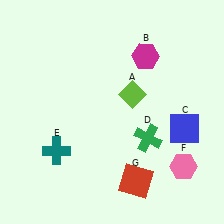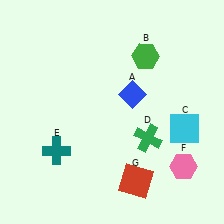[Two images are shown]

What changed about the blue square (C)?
In Image 1, C is blue. In Image 2, it changed to cyan.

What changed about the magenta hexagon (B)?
In Image 1, B is magenta. In Image 2, it changed to green.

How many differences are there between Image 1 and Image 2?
There are 3 differences between the two images.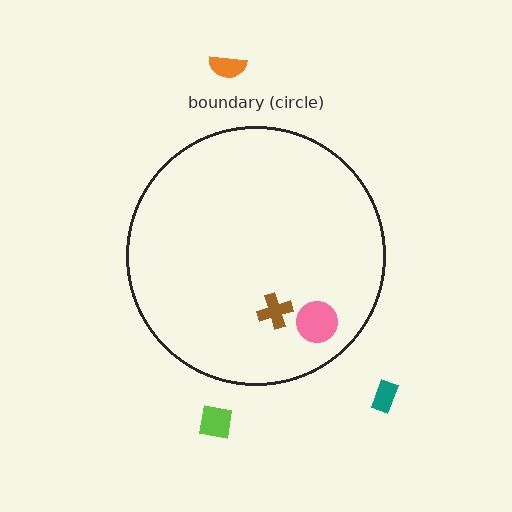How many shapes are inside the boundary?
2 inside, 3 outside.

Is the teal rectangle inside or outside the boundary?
Outside.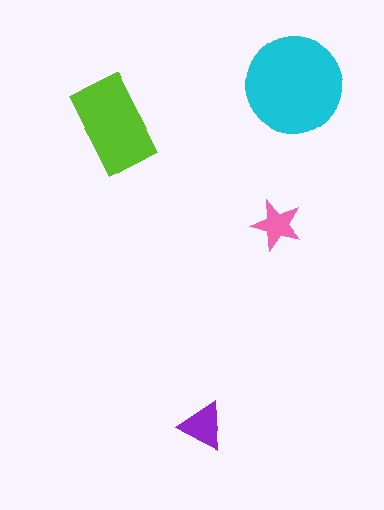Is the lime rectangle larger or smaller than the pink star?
Larger.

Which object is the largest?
The cyan circle.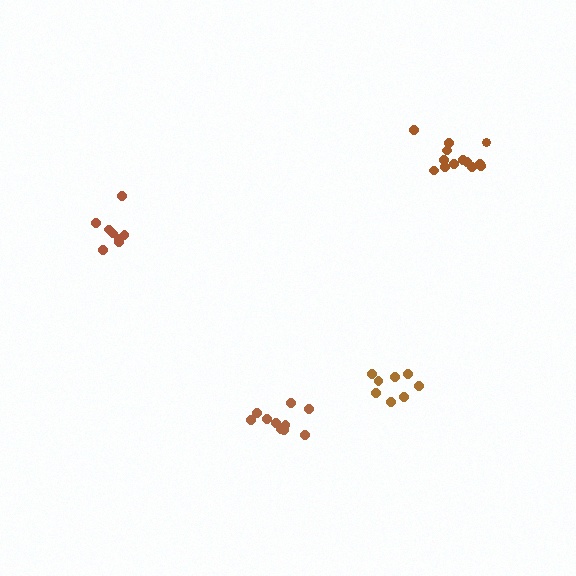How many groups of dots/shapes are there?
There are 4 groups.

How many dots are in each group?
Group 1: 10 dots, Group 2: 13 dots, Group 3: 8 dots, Group 4: 8 dots (39 total).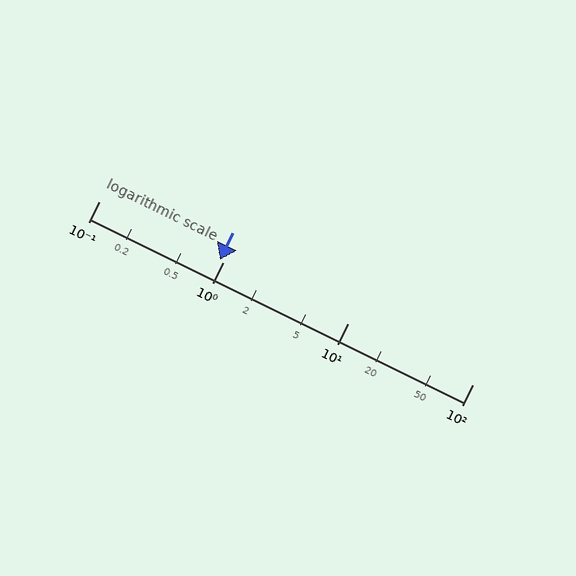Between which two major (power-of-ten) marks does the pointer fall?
The pointer is between 0.1 and 1.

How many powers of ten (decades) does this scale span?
The scale spans 3 decades, from 0.1 to 100.